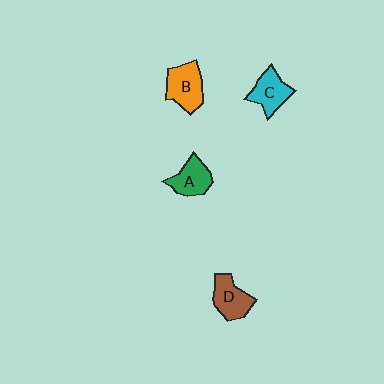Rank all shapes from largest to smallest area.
From largest to smallest: B (orange), D (brown), C (cyan), A (green).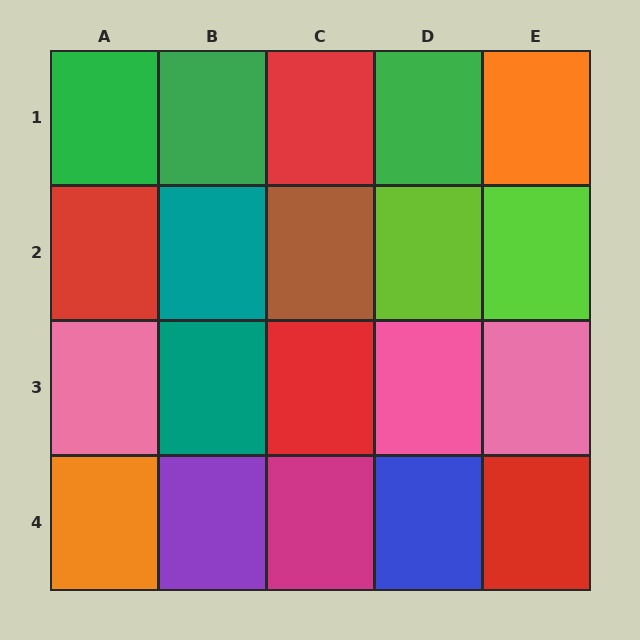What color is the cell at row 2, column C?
Brown.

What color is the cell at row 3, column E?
Pink.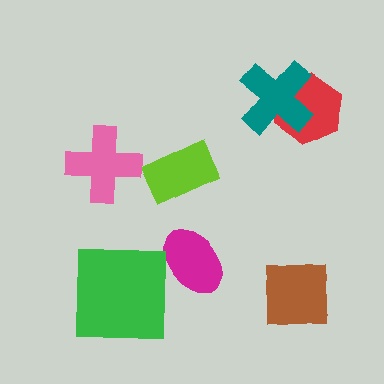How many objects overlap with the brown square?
0 objects overlap with the brown square.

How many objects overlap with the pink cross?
0 objects overlap with the pink cross.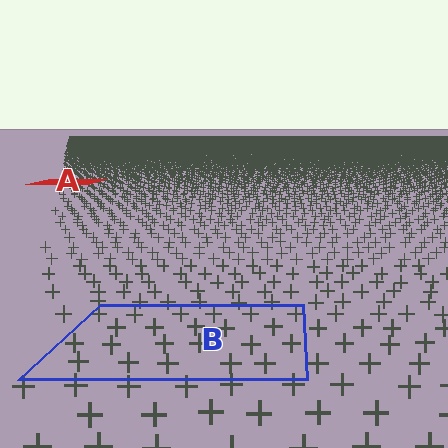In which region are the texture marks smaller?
The texture marks are smaller in region A, because it is farther away.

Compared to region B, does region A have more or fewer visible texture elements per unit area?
Region A has more texture elements per unit area — they are packed more densely because it is farther away.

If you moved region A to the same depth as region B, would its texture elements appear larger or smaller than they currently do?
They would appear larger. At a closer depth, the same texture elements are projected at a bigger on-screen size.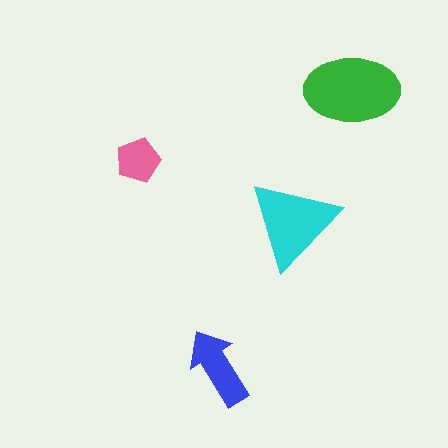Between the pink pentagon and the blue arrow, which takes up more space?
The blue arrow.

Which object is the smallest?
The pink pentagon.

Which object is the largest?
The green ellipse.